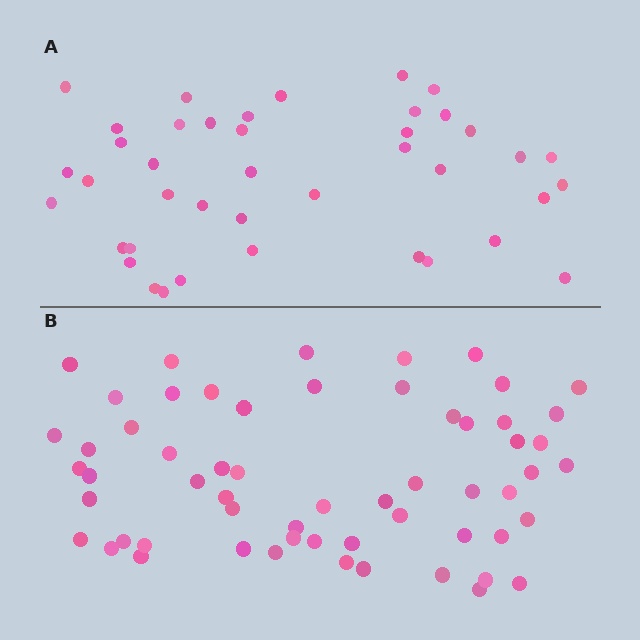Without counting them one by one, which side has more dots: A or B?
Region B (the bottom region) has more dots.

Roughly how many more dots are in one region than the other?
Region B has approximately 20 more dots than region A.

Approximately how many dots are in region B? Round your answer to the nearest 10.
About 60 dots. (The exact count is 59, which rounds to 60.)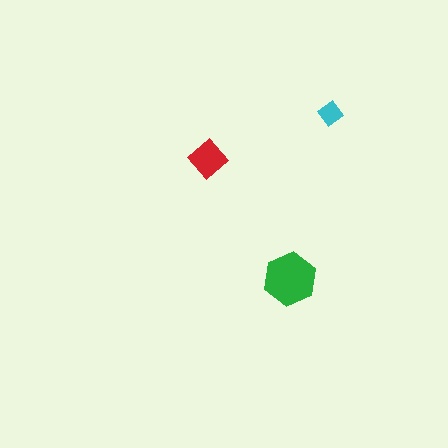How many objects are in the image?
There are 3 objects in the image.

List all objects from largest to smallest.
The green hexagon, the red diamond, the cyan diamond.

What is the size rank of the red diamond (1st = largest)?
2nd.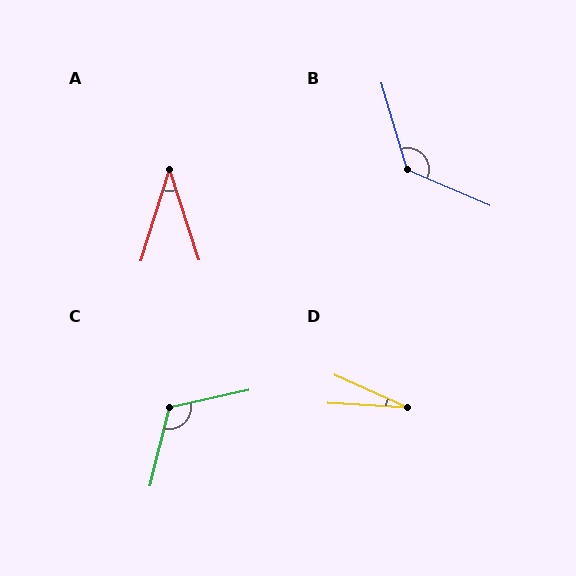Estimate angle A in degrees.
Approximately 35 degrees.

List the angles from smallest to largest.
D (21°), A (35°), C (117°), B (130°).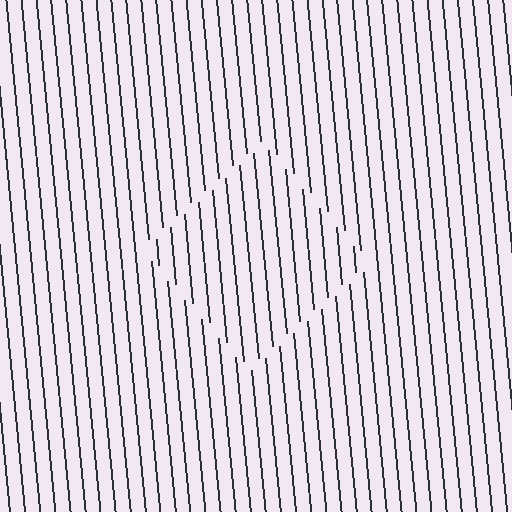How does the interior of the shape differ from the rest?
The interior of the shape contains the same grating, shifted by half a period — the contour is defined by the phase discontinuity where line-ends from the inner and outer gratings abut.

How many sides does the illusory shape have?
4 sides — the line-ends trace a square.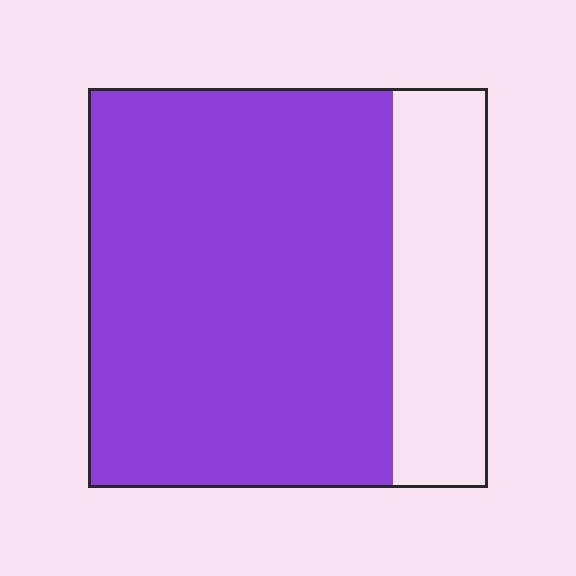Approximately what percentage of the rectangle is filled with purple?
Approximately 75%.